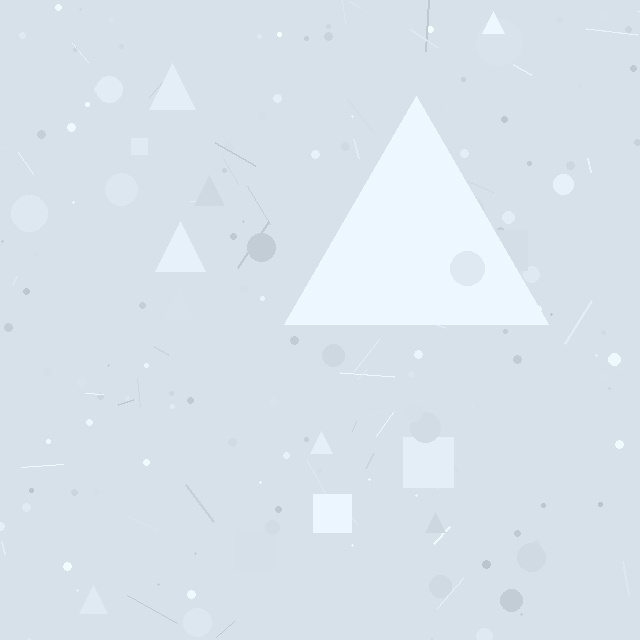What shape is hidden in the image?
A triangle is hidden in the image.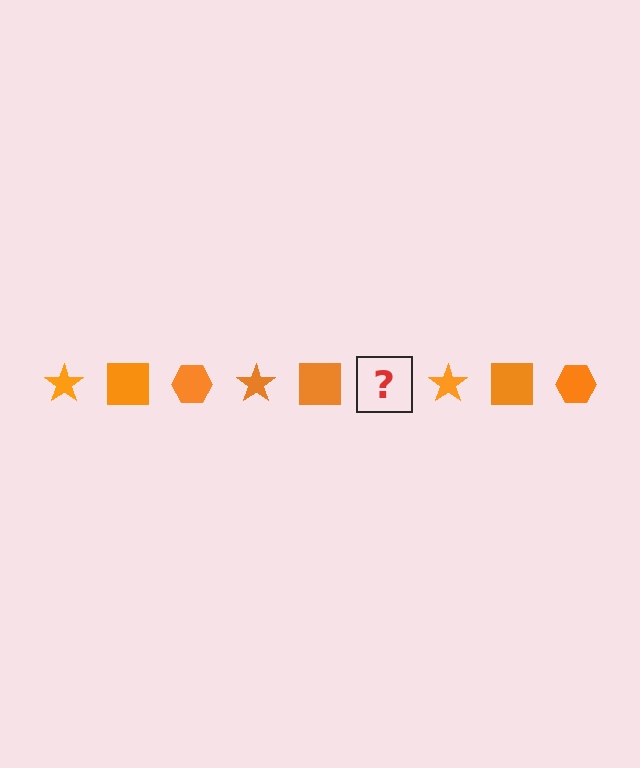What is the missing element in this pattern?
The missing element is an orange hexagon.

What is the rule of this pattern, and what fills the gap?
The rule is that the pattern cycles through star, square, hexagon shapes in orange. The gap should be filled with an orange hexagon.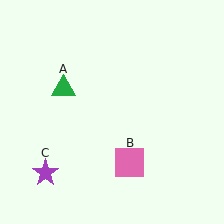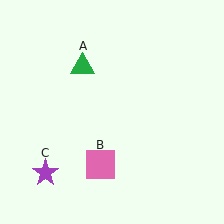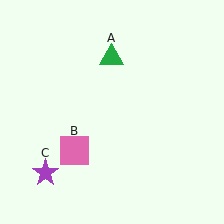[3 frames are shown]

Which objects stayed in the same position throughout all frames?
Purple star (object C) remained stationary.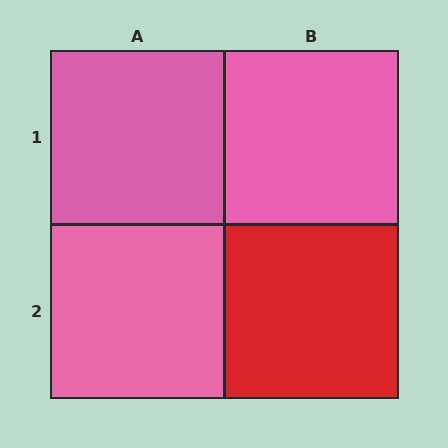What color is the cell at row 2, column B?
Red.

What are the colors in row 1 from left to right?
Pink, pink.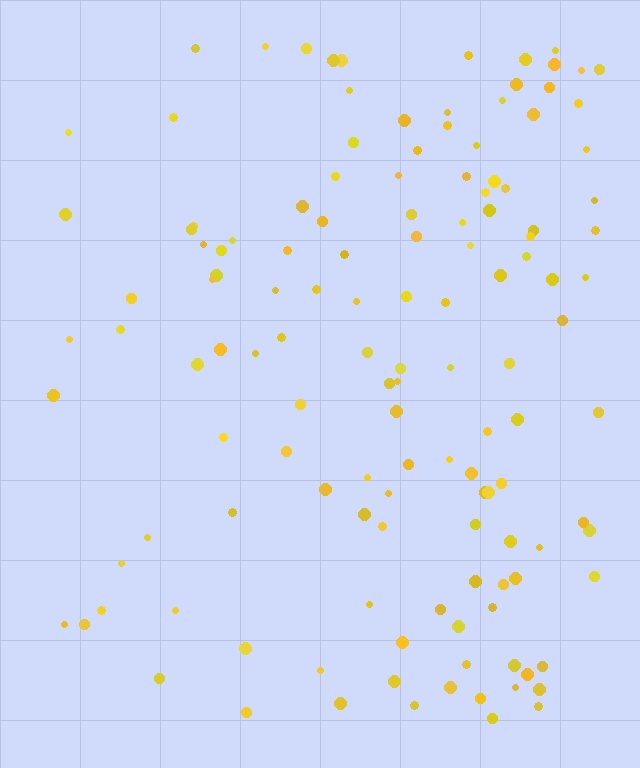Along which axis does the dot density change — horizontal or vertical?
Horizontal.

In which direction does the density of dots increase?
From left to right, with the right side densest.